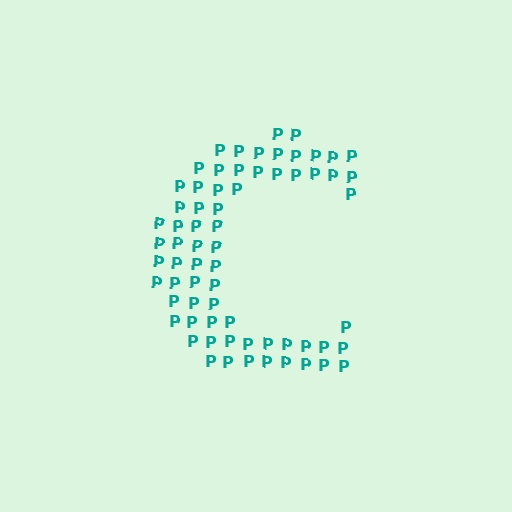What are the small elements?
The small elements are letter P's.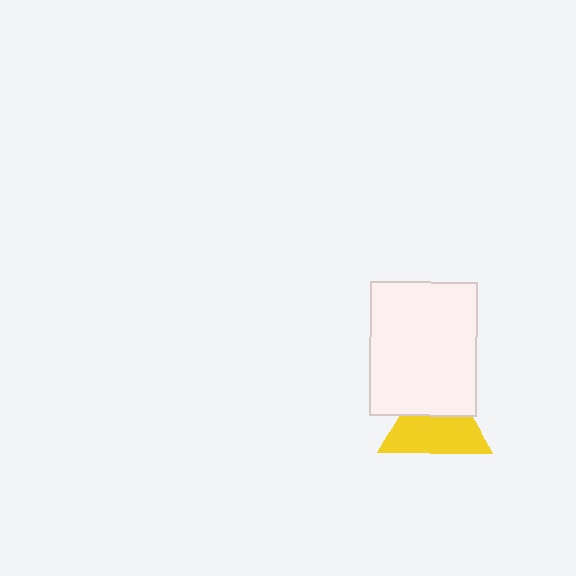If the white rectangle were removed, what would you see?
You would see the complete yellow triangle.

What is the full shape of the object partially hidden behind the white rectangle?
The partially hidden object is a yellow triangle.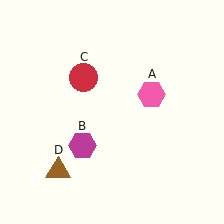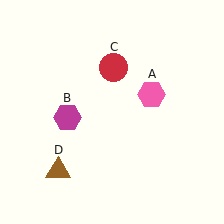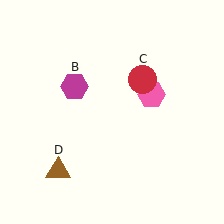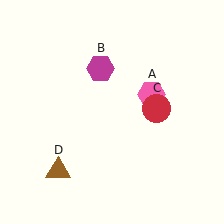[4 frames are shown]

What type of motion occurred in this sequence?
The magenta hexagon (object B), red circle (object C) rotated clockwise around the center of the scene.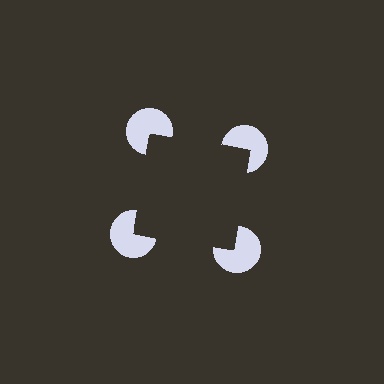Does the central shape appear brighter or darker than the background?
It typically appears slightly darker than the background, even though no actual brightness change is drawn.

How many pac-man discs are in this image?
There are 4 — one at each vertex of the illusory square.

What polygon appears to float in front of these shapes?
An illusory square — its edges are inferred from the aligned wedge cuts in the pac-man discs, not physically drawn.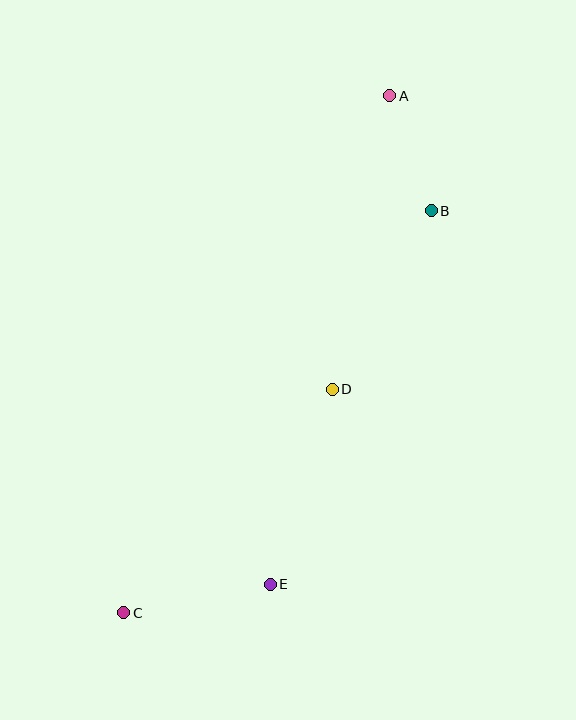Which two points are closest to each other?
Points A and B are closest to each other.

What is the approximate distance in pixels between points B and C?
The distance between B and C is approximately 506 pixels.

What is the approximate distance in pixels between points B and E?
The distance between B and E is approximately 407 pixels.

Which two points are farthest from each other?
Points A and C are farthest from each other.